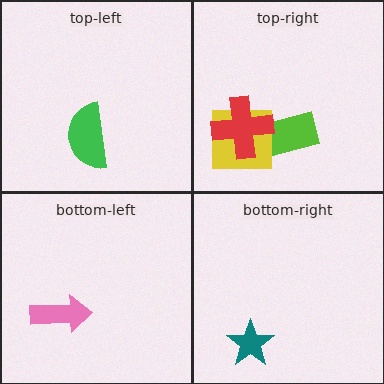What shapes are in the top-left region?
The green semicircle.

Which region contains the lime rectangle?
The top-right region.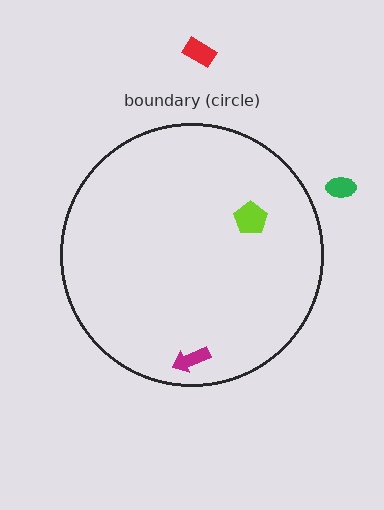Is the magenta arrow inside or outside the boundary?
Inside.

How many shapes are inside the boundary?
2 inside, 2 outside.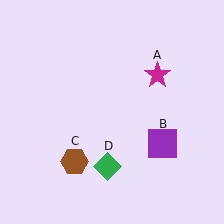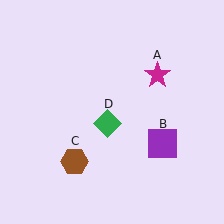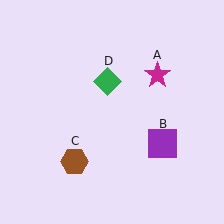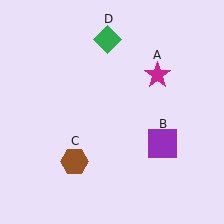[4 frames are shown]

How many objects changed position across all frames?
1 object changed position: green diamond (object D).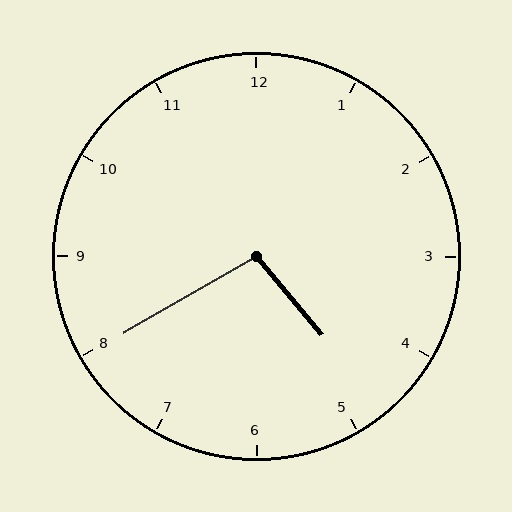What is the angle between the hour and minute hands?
Approximately 100 degrees.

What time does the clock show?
4:40.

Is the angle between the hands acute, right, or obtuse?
It is obtuse.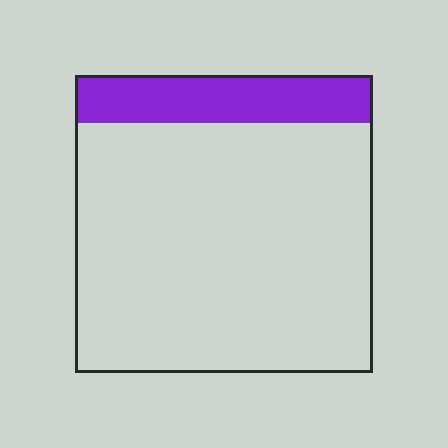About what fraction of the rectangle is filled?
About one sixth (1/6).